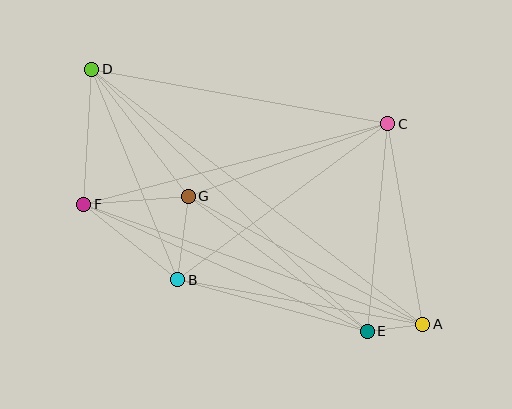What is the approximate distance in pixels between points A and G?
The distance between A and G is approximately 267 pixels.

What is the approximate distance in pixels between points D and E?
The distance between D and E is approximately 380 pixels.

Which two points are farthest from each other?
Points A and D are farthest from each other.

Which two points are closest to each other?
Points A and E are closest to each other.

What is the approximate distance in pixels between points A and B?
The distance between A and B is approximately 249 pixels.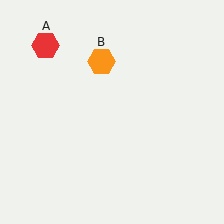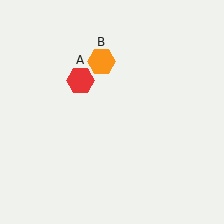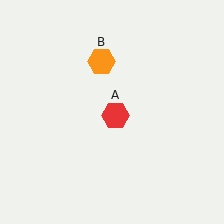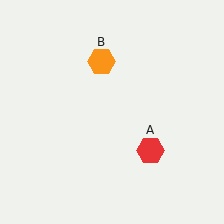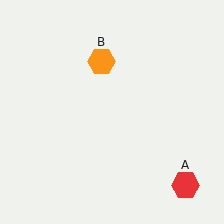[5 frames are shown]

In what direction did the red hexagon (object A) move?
The red hexagon (object A) moved down and to the right.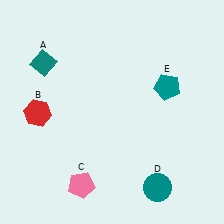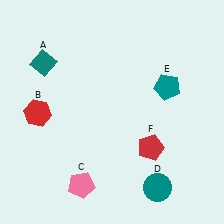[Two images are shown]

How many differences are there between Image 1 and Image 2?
There is 1 difference between the two images.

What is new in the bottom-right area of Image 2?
A red pentagon (F) was added in the bottom-right area of Image 2.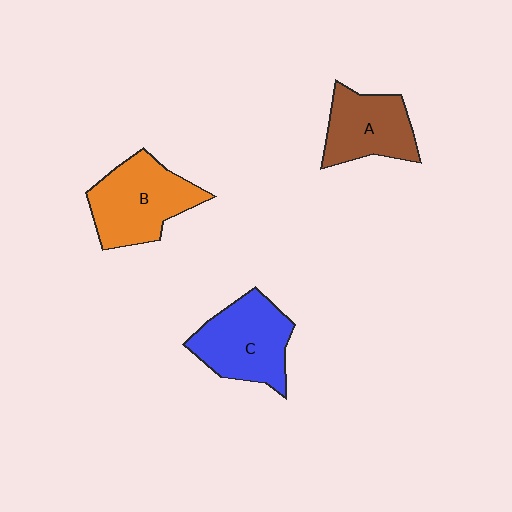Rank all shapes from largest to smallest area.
From largest to smallest: B (orange), C (blue), A (brown).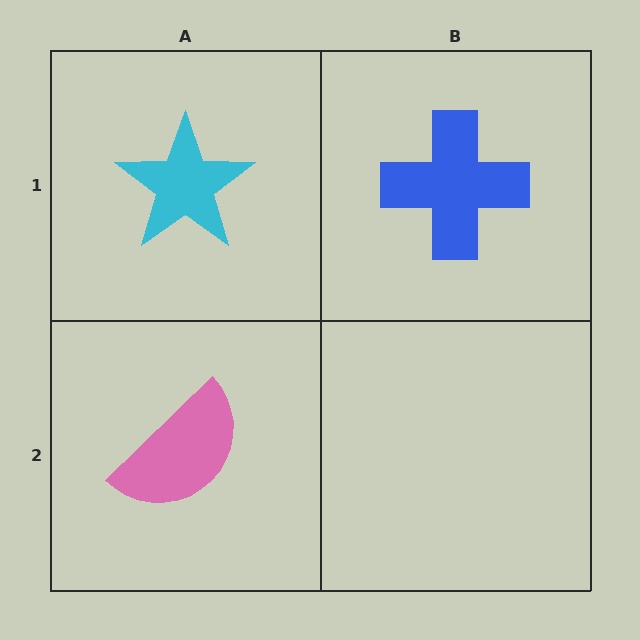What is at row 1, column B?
A blue cross.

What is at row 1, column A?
A cyan star.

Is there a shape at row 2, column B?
No, that cell is empty.